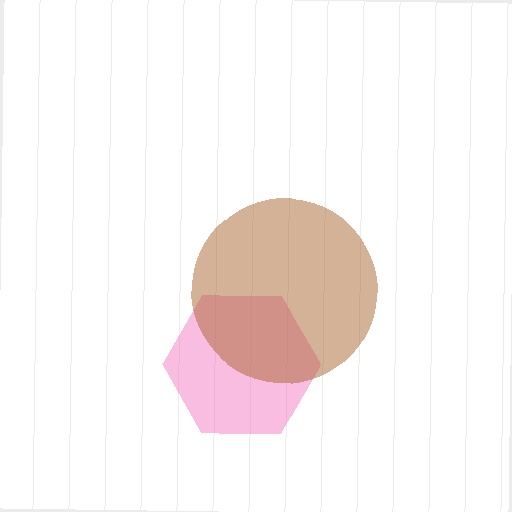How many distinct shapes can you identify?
There are 2 distinct shapes: a pink hexagon, a brown circle.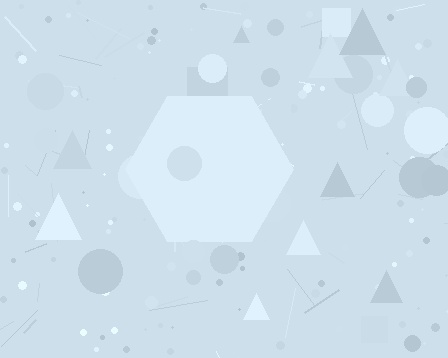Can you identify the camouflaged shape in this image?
The camouflaged shape is a hexagon.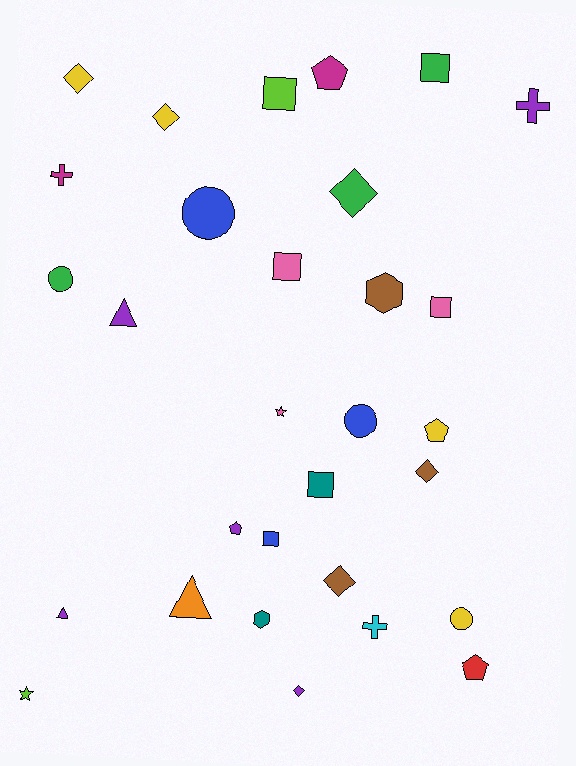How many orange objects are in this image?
There is 1 orange object.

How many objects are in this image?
There are 30 objects.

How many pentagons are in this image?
There are 4 pentagons.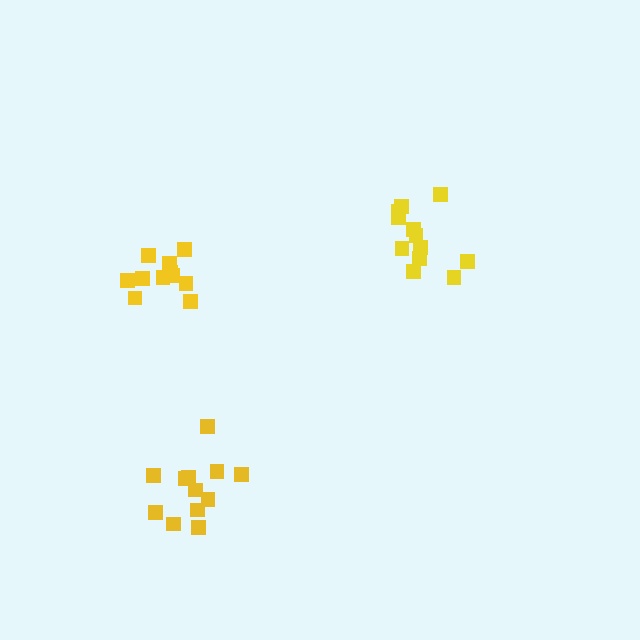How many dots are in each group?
Group 1: 11 dots, Group 2: 12 dots, Group 3: 12 dots (35 total).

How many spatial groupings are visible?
There are 3 spatial groupings.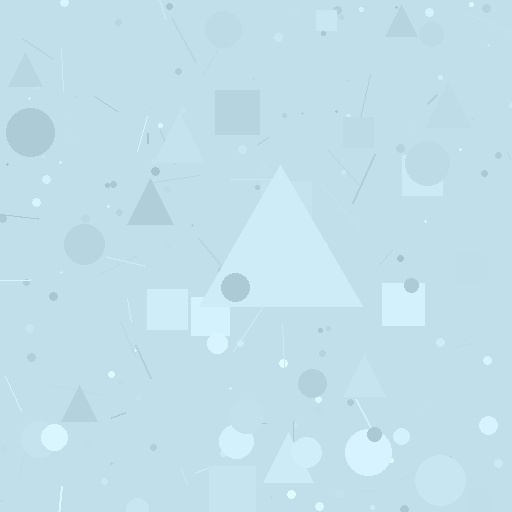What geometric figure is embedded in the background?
A triangle is embedded in the background.